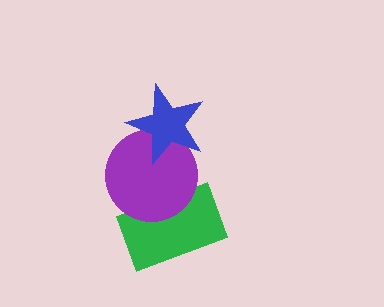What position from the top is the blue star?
The blue star is 1st from the top.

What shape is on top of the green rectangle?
The purple circle is on top of the green rectangle.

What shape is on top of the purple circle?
The blue star is on top of the purple circle.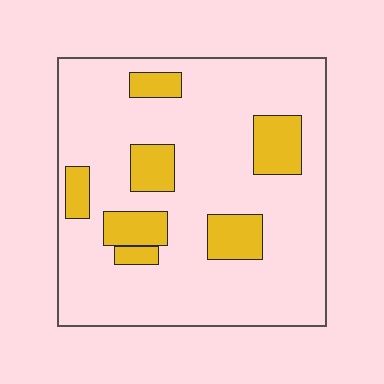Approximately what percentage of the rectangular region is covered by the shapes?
Approximately 20%.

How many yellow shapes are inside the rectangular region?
7.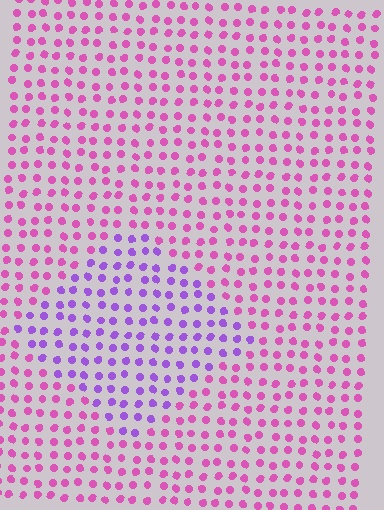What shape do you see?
I see a diamond.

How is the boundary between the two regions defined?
The boundary is defined purely by a slight shift in hue (about 43 degrees). Spacing, size, and orientation are identical on both sides.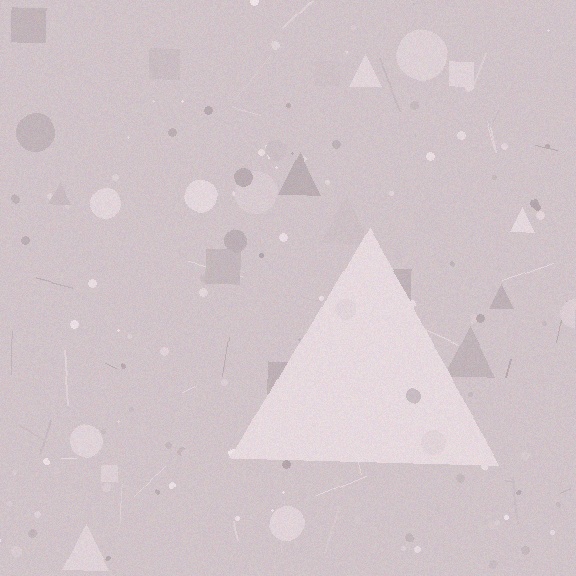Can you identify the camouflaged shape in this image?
The camouflaged shape is a triangle.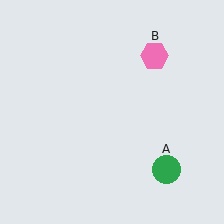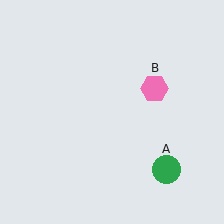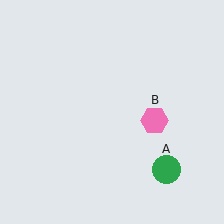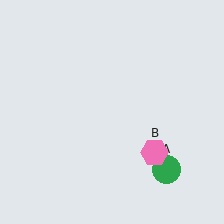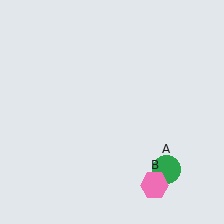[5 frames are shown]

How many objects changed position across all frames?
1 object changed position: pink hexagon (object B).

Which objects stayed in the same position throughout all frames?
Green circle (object A) remained stationary.